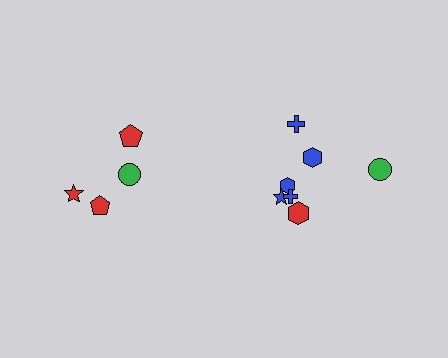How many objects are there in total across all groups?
There are 11 objects.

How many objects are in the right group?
There are 7 objects.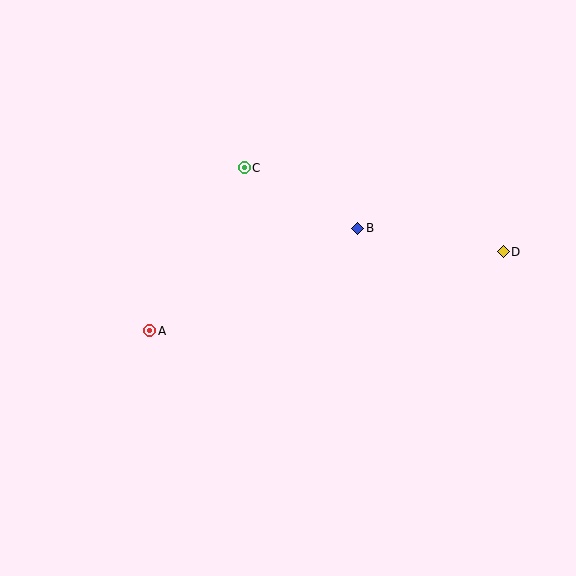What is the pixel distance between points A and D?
The distance between A and D is 362 pixels.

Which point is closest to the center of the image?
Point B at (358, 228) is closest to the center.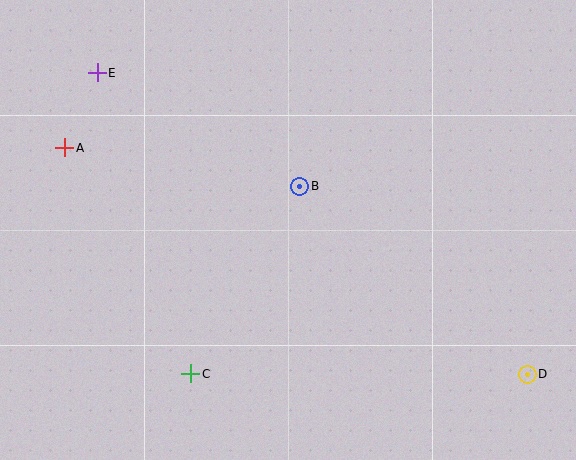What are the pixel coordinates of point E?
Point E is at (97, 73).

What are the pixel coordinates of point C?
Point C is at (191, 374).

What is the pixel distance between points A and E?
The distance between A and E is 82 pixels.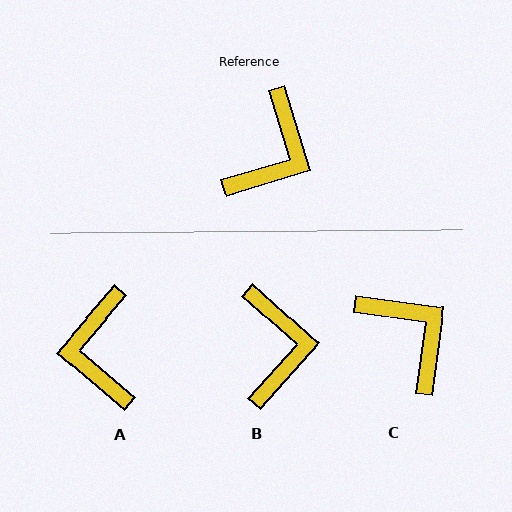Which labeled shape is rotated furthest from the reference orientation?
A, about 147 degrees away.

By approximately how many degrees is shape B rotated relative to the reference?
Approximately 31 degrees counter-clockwise.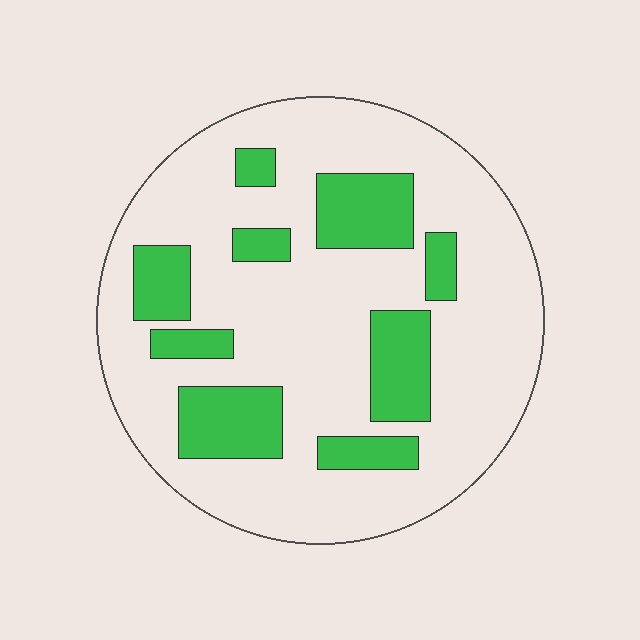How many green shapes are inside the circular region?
9.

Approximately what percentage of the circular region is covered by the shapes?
Approximately 25%.